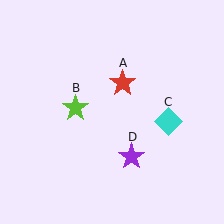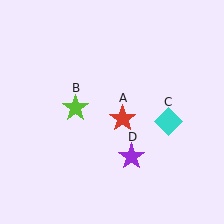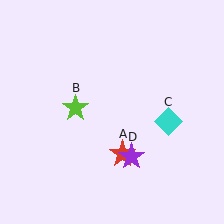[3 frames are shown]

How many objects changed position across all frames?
1 object changed position: red star (object A).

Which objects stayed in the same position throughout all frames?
Lime star (object B) and cyan diamond (object C) and purple star (object D) remained stationary.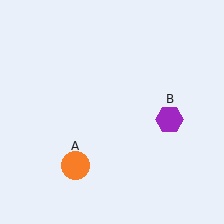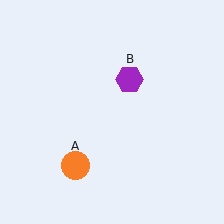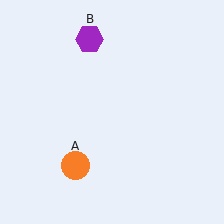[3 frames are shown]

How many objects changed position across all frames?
1 object changed position: purple hexagon (object B).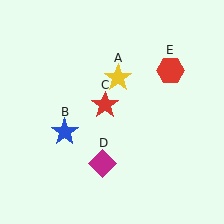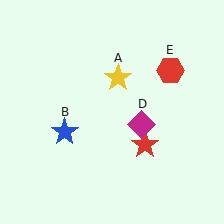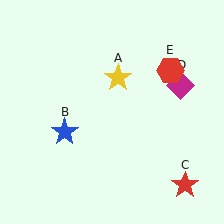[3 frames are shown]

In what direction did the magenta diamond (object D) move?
The magenta diamond (object D) moved up and to the right.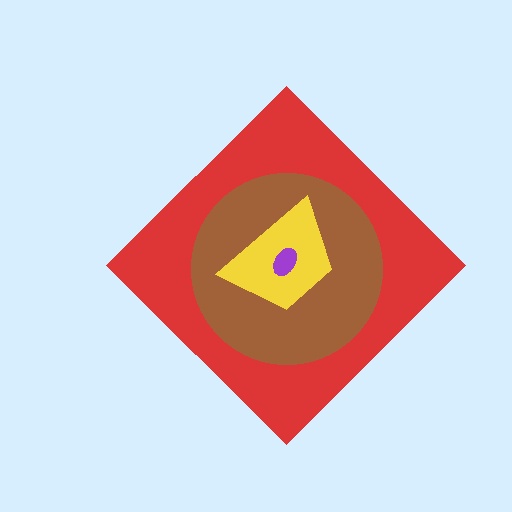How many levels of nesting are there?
4.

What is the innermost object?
The purple ellipse.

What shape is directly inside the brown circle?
The yellow trapezoid.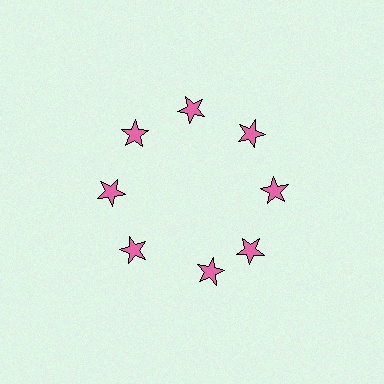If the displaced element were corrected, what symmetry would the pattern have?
It would have 8-fold rotational symmetry — the pattern would map onto itself every 45 degrees.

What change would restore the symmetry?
The symmetry would be restored by rotating it back into even spacing with its neighbors so that all 8 stars sit at equal angles and equal distance from the center.